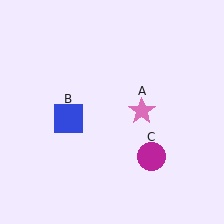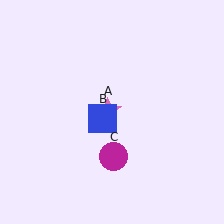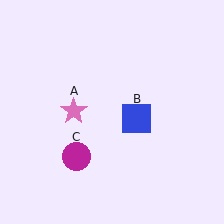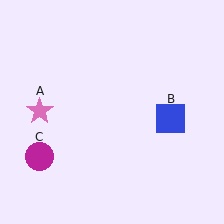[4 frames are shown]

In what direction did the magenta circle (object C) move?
The magenta circle (object C) moved left.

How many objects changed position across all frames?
3 objects changed position: pink star (object A), blue square (object B), magenta circle (object C).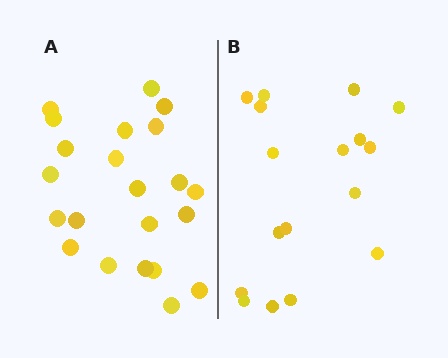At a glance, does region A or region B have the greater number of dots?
Region A (the left region) has more dots.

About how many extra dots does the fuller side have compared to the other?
Region A has about 5 more dots than region B.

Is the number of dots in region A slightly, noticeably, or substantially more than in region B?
Region A has noticeably more, but not dramatically so. The ratio is roughly 1.3 to 1.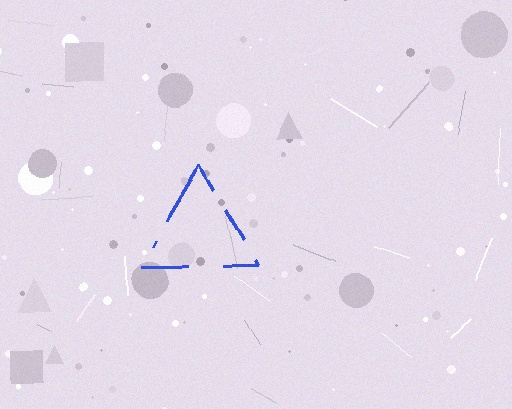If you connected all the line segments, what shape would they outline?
They would outline a triangle.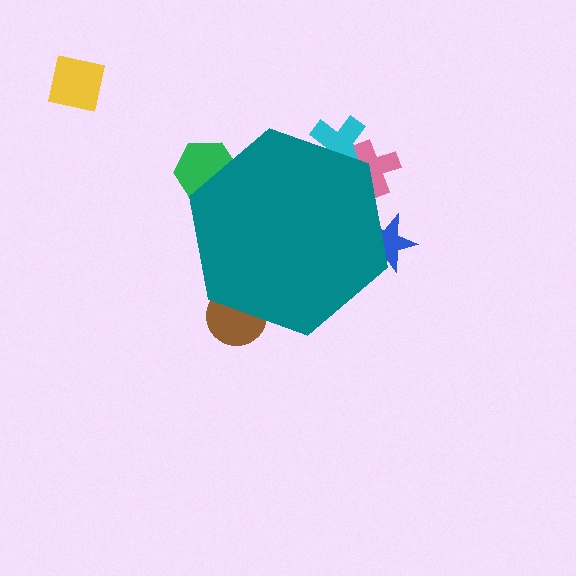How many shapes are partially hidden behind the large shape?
5 shapes are partially hidden.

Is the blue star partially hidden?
Yes, the blue star is partially hidden behind the teal hexagon.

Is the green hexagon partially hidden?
Yes, the green hexagon is partially hidden behind the teal hexagon.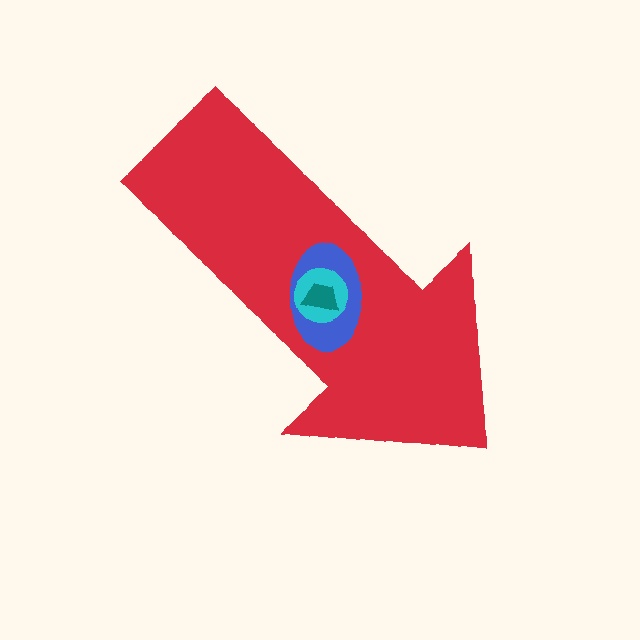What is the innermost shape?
The teal trapezoid.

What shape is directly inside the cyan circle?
The teal trapezoid.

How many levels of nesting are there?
4.